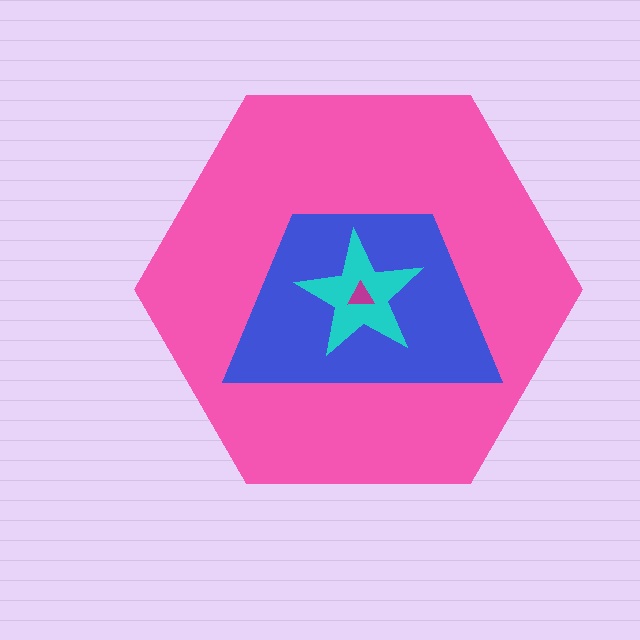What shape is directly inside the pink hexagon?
The blue trapezoid.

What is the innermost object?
The magenta triangle.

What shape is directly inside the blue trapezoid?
The cyan star.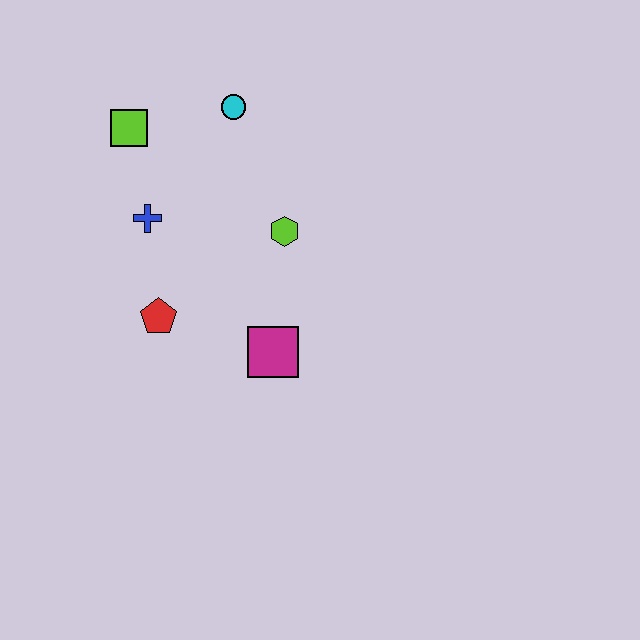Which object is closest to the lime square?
The blue cross is closest to the lime square.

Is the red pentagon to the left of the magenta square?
Yes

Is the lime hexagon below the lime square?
Yes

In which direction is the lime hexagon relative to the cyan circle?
The lime hexagon is below the cyan circle.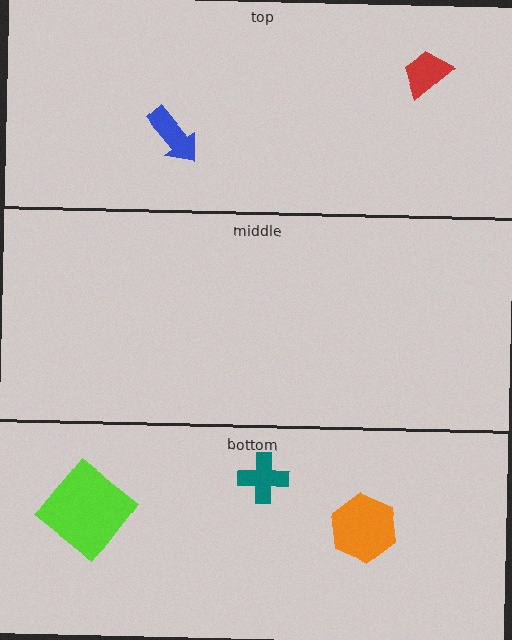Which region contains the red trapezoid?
The top region.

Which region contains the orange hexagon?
The bottom region.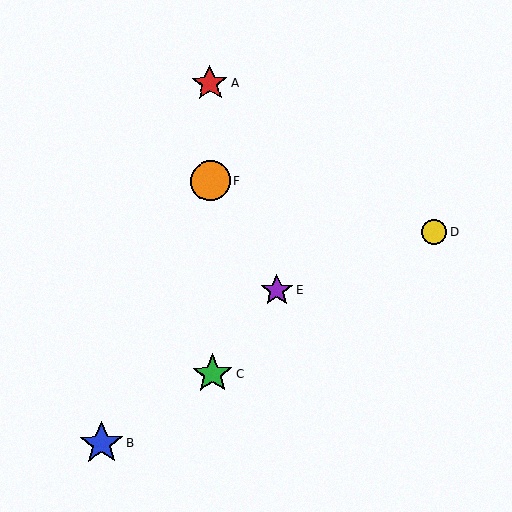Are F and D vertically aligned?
No, F is at x≈211 and D is at x≈434.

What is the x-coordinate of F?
Object F is at x≈211.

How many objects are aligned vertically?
3 objects (A, C, F) are aligned vertically.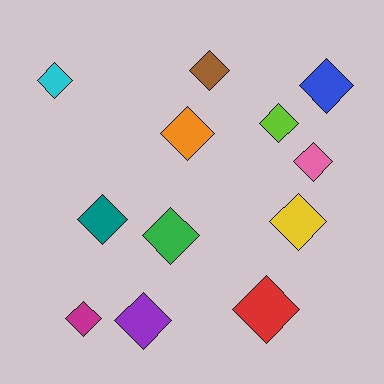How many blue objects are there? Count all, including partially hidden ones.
There is 1 blue object.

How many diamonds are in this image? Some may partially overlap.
There are 12 diamonds.